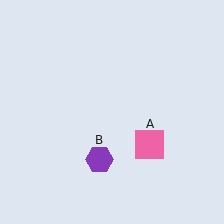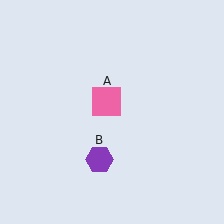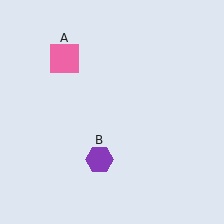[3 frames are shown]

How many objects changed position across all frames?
1 object changed position: pink square (object A).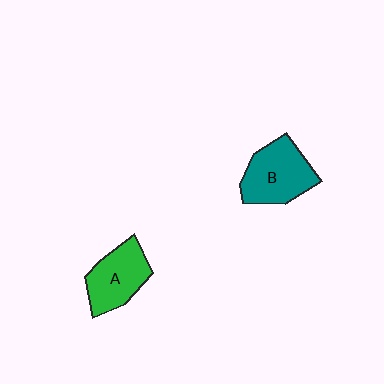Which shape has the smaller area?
Shape A (green).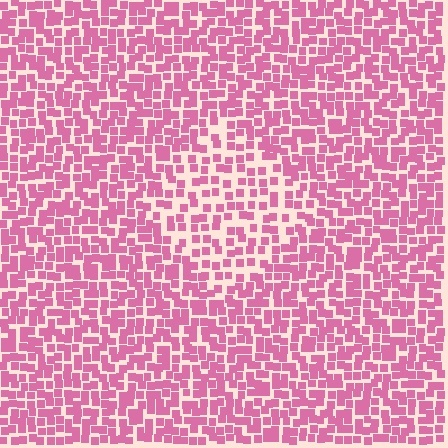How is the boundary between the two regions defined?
The boundary is defined by a change in element density (approximately 1.7x ratio). All elements are the same color, size, and shape.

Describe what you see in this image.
The image contains small pink elements arranged at two different densities. A diamond-shaped region is visible where the elements are less densely packed than the surrounding area.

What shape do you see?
I see a diamond.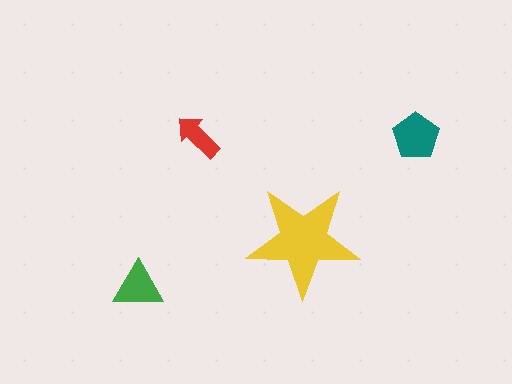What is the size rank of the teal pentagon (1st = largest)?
2nd.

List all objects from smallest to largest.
The red arrow, the green triangle, the teal pentagon, the yellow star.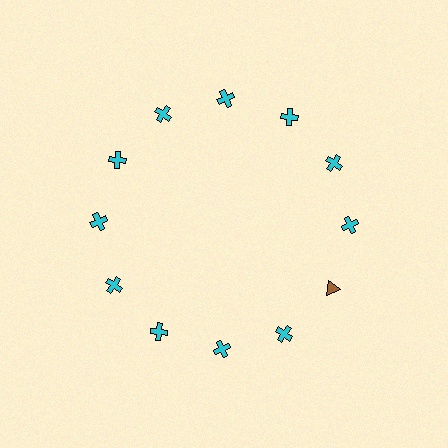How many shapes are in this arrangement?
There are 12 shapes arranged in a ring pattern.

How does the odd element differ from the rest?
It differs in both color (brown instead of cyan) and shape (triangle instead of cross).